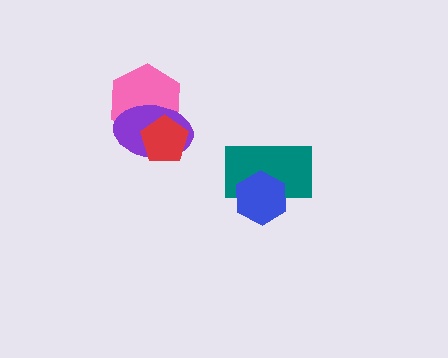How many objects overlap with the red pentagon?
2 objects overlap with the red pentagon.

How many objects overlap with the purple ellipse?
2 objects overlap with the purple ellipse.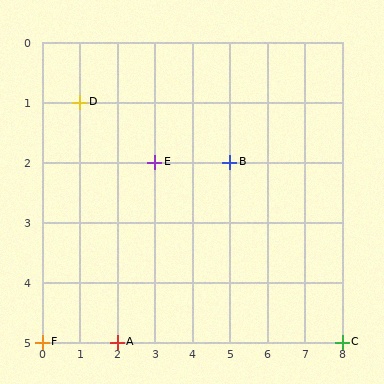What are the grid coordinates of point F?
Point F is at grid coordinates (0, 5).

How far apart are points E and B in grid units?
Points E and B are 2 columns apart.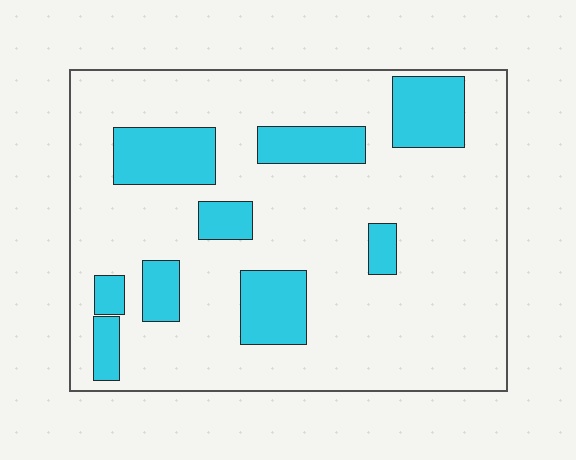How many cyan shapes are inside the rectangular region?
9.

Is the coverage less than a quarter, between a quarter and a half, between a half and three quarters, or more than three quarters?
Less than a quarter.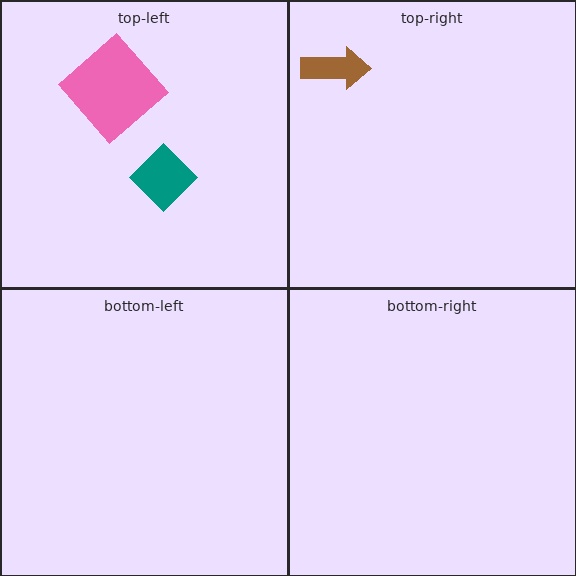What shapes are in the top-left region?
The teal diamond, the pink diamond.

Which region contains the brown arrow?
The top-right region.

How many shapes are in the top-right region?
1.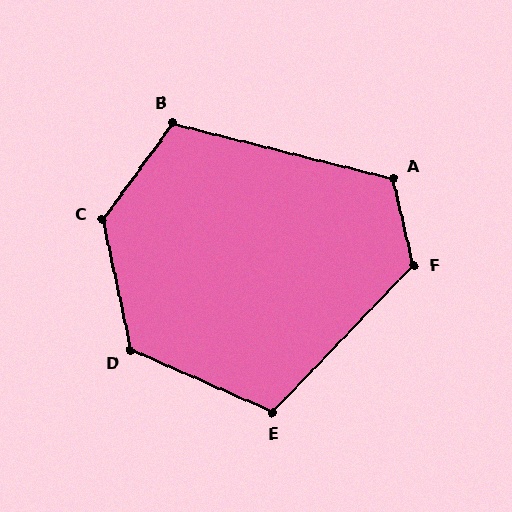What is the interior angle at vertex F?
Approximately 123 degrees (obtuse).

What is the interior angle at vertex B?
Approximately 111 degrees (obtuse).